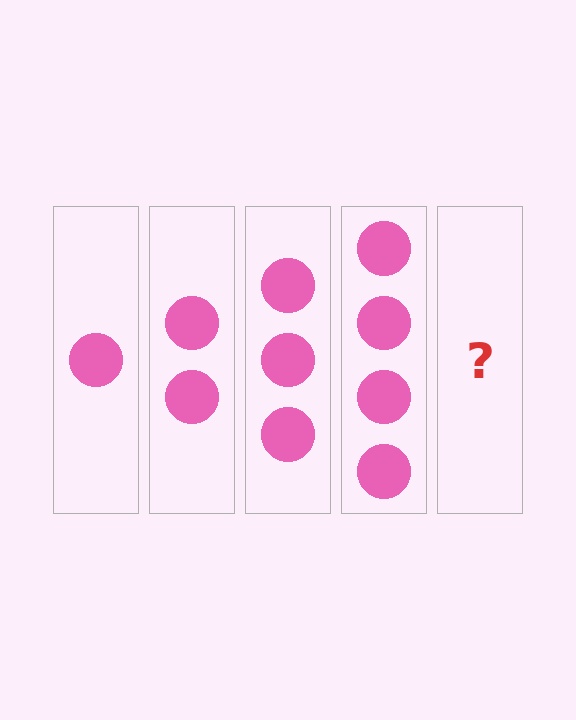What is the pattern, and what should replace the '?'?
The pattern is that each step adds one more circle. The '?' should be 5 circles.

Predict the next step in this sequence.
The next step is 5 circles.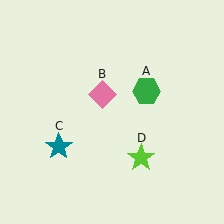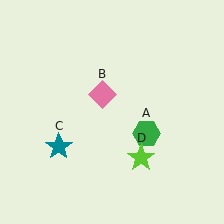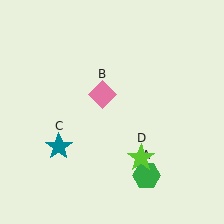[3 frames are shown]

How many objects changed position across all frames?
1 object changed position: green hexagon (object A).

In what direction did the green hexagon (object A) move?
The green hexagon (object A) moved down.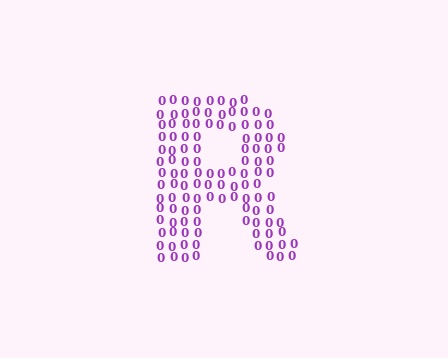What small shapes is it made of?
It is made of small digit 0's.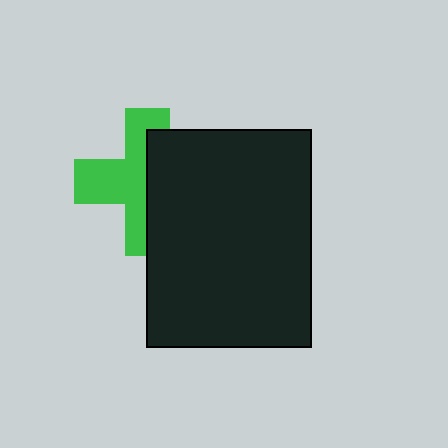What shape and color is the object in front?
The object in front is a black rectangle.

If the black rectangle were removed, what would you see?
You would see the complete green cross.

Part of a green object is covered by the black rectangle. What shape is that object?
It is a cross.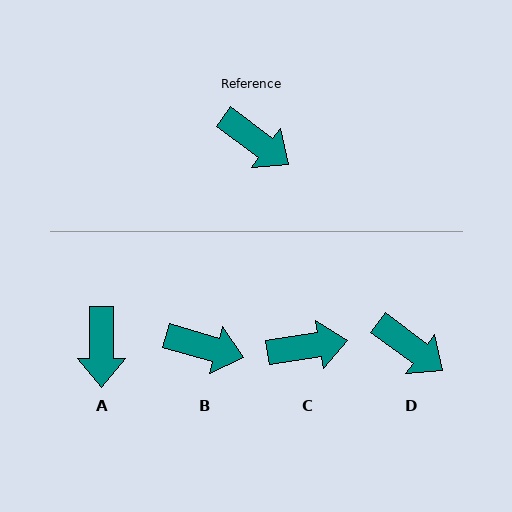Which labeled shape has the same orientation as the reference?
D.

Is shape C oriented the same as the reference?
No, it is off by about 45 degrees.